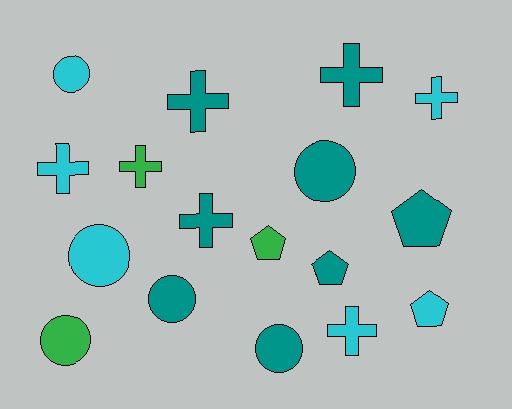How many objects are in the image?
There are 17 objects.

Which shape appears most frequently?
Cross, with 7 objects.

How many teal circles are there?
There are 3 teal circles.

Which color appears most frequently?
Teal, with 8 objects.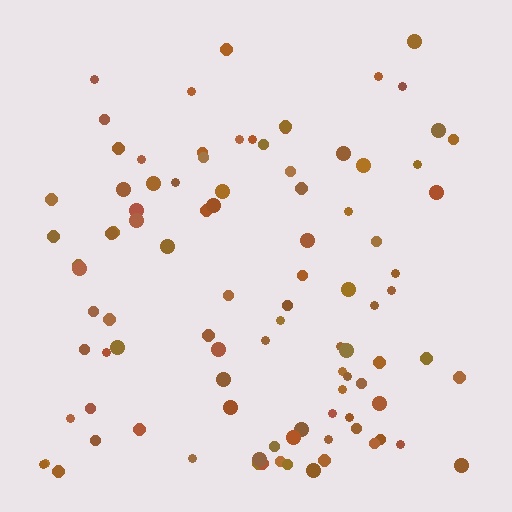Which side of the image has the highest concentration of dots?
The bottom.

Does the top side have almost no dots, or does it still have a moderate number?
Still a moderate number, just noticeably fewer than the bottom.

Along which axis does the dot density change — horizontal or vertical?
Vertical.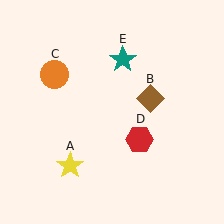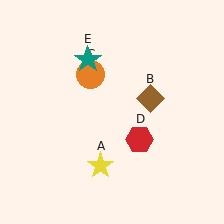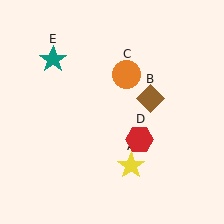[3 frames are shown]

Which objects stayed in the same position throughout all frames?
Brown diamond (object B) and red hexagon (object D) remained stationary.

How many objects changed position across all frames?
3 objects changed position: yellow star (object A), orange circle (object C), teal star (object E).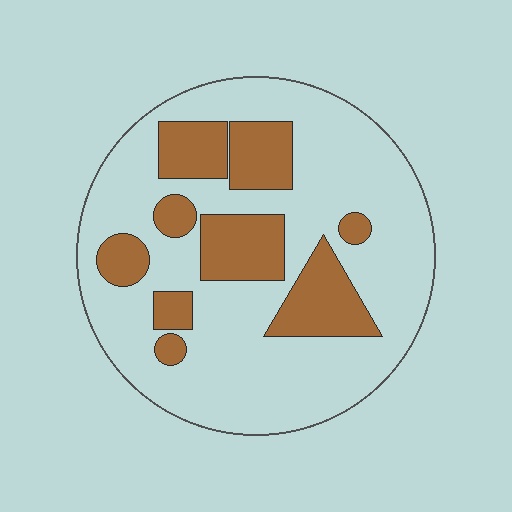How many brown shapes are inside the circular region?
9.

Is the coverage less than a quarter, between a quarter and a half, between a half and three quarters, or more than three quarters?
Between a quarter and a half.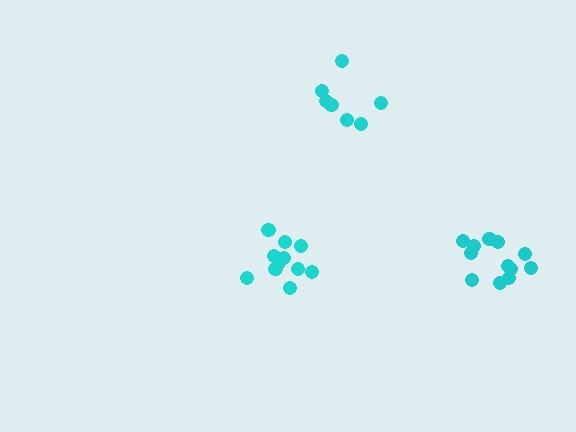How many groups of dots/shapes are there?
There are 3 groups.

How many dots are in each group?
Group 1: 7 dots, Group 2: 11 dots, Group 3: 12 dots (30 total).